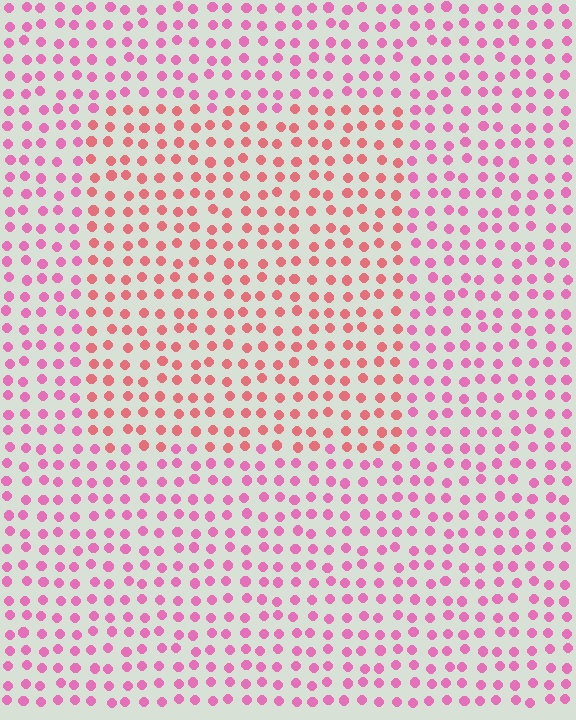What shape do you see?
I see a rectangle.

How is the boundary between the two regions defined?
The boundary is defined purely by a slight shift in hue (about 31 degrees). Spacing, size, and orientation are identical on both sides.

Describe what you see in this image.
The image is filled with small pink elements in a uniform arrangement. A rectangle-shaped region is visible where the elements are tinted to a slightly different hue, forming a subtle color boundary.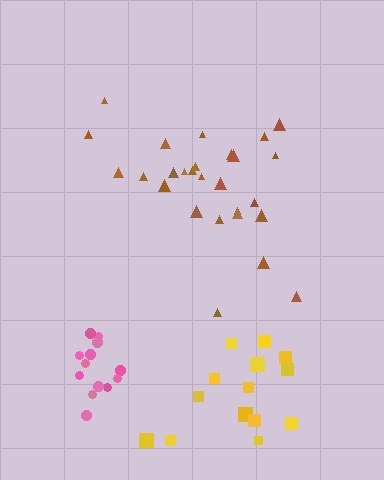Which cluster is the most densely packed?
Pink.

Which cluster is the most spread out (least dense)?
Yellow.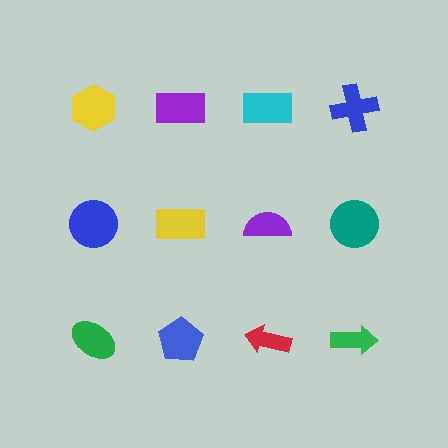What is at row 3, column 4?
A green arrow.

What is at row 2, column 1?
A blue circle.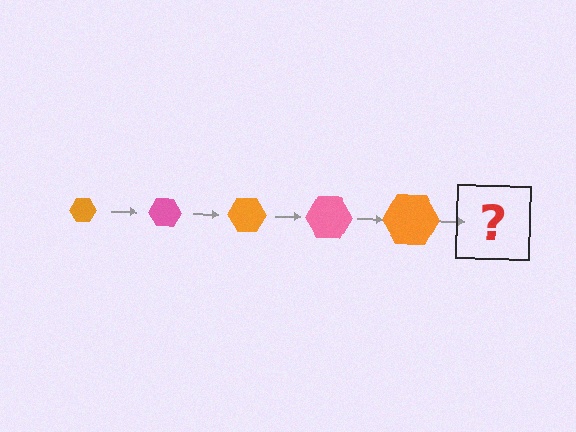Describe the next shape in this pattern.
It should be a pink hexagon, larger than the previous one.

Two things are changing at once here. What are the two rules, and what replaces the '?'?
The two rules are that the hexagon grows larger each step and the color cycles through orange and pink. The '?' should be a pink hexagon, larger than the previous one.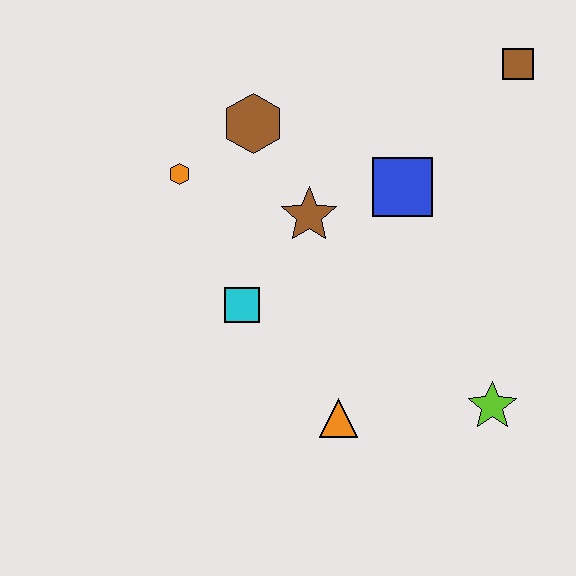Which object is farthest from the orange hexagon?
The lime star is farthest from the orange hexagon.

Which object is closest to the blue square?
The brown star is closest to the blue square.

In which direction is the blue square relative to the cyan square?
The blue square is to the right of the cyan square.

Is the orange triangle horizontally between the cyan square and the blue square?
Yes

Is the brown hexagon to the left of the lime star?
Yes